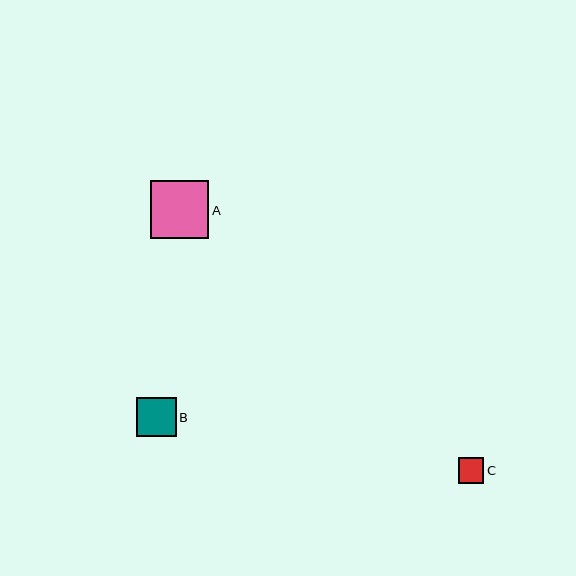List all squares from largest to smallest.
From largest to smallest: A, B, C.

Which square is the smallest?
Square C is the smallest with a size of approximately 26 pixels.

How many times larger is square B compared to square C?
Square B is approximately 1.5 times the size of square C.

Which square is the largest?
Square A is the largest with a size of approximately 58 pixels.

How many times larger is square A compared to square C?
Square A is approximately 2.3 times the size of square C.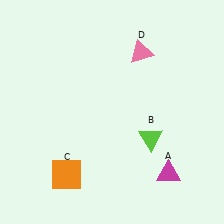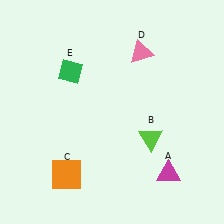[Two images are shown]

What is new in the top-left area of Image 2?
A green diamond (E) was added in the top-left area of Image 2.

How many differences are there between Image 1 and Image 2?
There is 1 difference between the two images.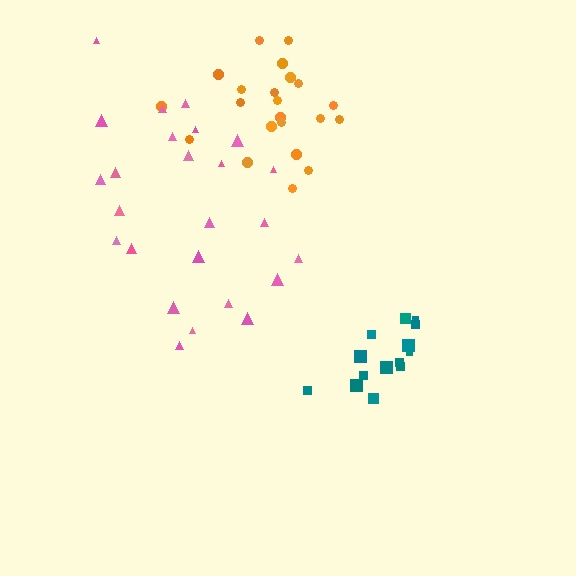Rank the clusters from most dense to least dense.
teal, orange, pink.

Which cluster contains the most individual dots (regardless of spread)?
Pink (25).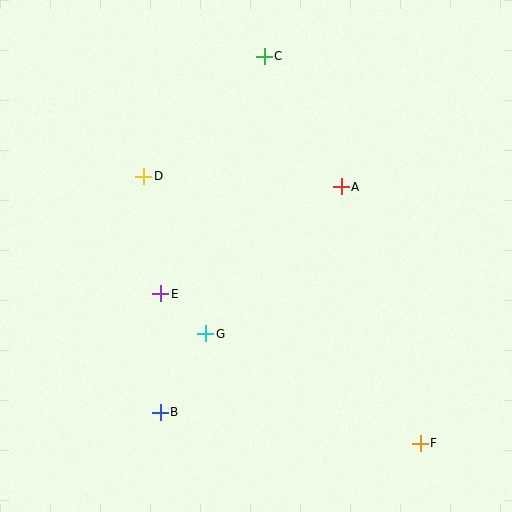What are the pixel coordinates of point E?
Point E is at (161, 294).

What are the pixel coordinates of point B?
Point B is at (160, 412).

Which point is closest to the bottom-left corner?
Point B is closest to the bottom-left corner.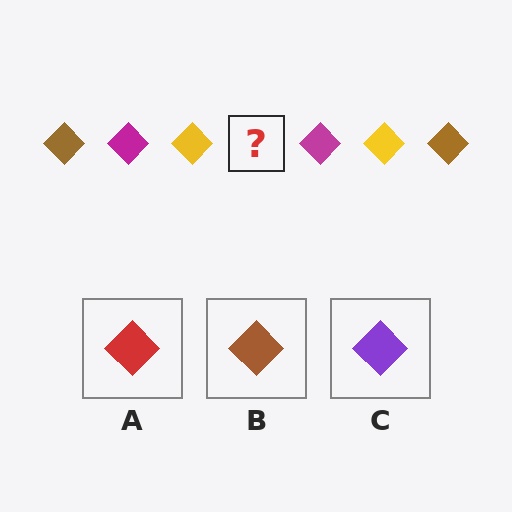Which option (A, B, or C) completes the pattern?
B.